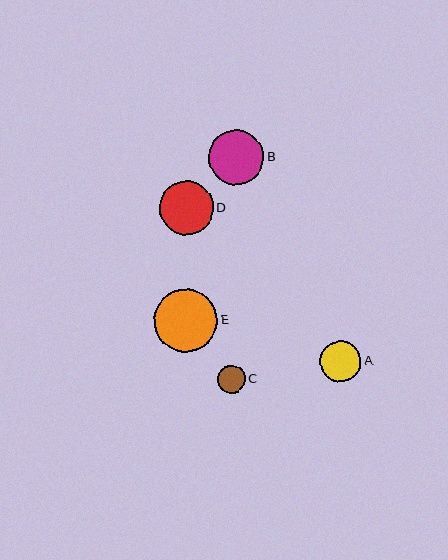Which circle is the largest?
Circle E is the largest with a size of approximately 63 pixels.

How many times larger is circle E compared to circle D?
Circle E is approximately 1.2 times the size of circle D.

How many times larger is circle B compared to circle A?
Circle B is approximately 1.3 times the size of circle A.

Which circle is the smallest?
Circle C is the smallest with a size of approximately 27 pixels.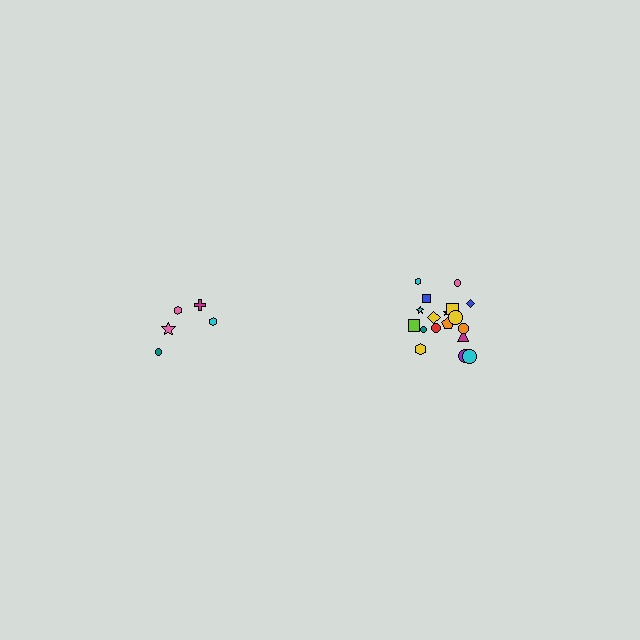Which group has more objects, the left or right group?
The right group.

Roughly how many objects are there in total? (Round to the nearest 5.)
Roughly 25 objects in total.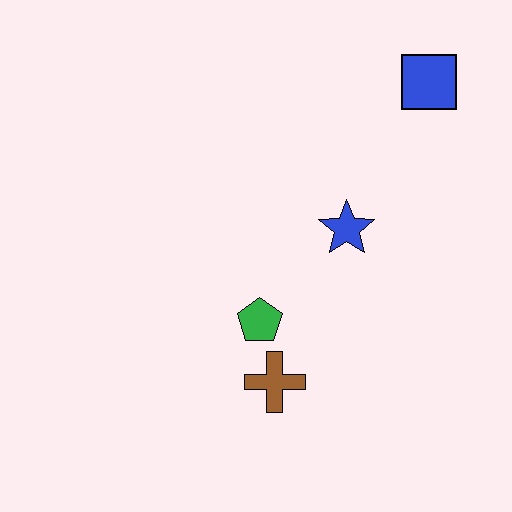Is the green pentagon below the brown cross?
No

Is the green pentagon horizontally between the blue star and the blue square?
No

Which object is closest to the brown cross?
The green pentagon is closest to the brown cross.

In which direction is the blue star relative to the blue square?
The blue star is below the blue square.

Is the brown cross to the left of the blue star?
Yes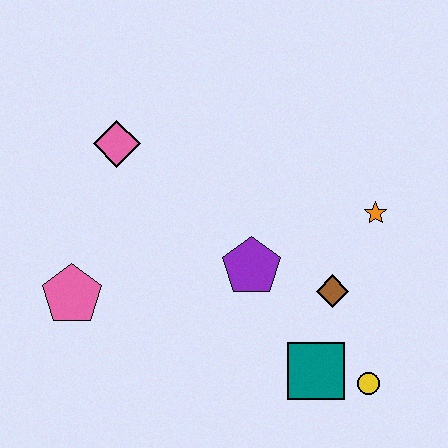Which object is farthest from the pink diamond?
The yellow circle is farthest from the pink diamond.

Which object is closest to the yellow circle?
The teal square is closest to the yellow circle.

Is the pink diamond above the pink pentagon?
Yes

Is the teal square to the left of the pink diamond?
No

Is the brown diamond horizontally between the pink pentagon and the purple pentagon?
No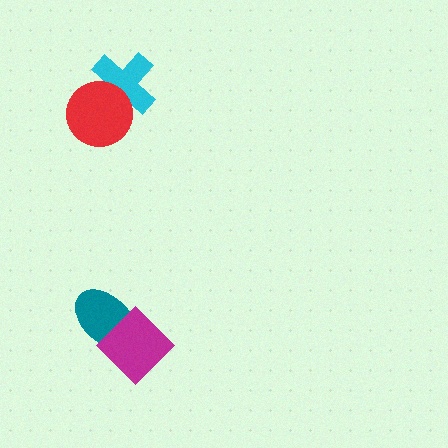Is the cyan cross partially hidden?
Yes, it is partially covered by another shape.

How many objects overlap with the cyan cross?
1 object overlaps with the cyan cross.